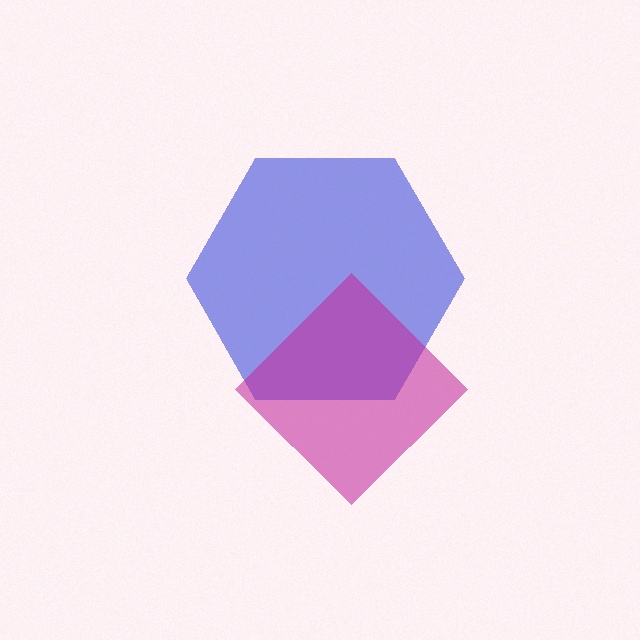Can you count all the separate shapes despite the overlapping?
Yes, there are 2 separate shapes.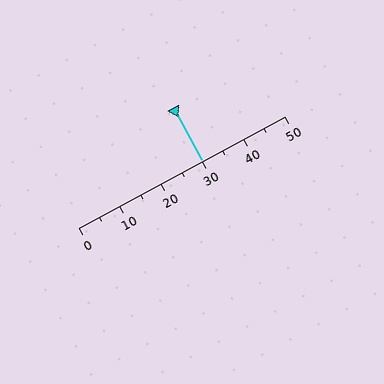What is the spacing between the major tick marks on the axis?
The major ticks are spaced 10 apart.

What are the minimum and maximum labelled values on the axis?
The axis runs from 0 to 50.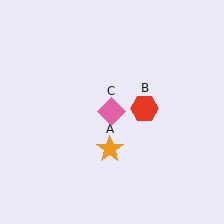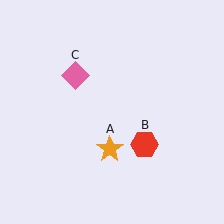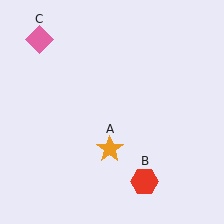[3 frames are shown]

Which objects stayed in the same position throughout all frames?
Orange star (object A) remained stationary.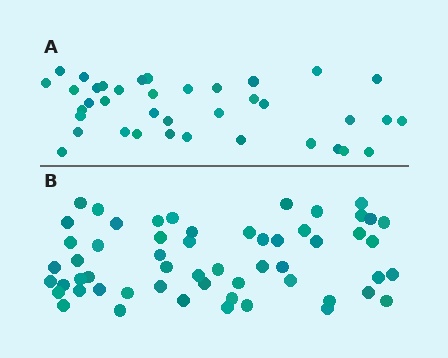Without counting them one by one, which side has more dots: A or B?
Region B (the bottom region) has more dots.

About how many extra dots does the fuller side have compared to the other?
Region B has approximately 20 more dots than region A.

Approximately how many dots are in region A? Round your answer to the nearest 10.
About 40 dots. (The exact count is 38, which rounds to 40.)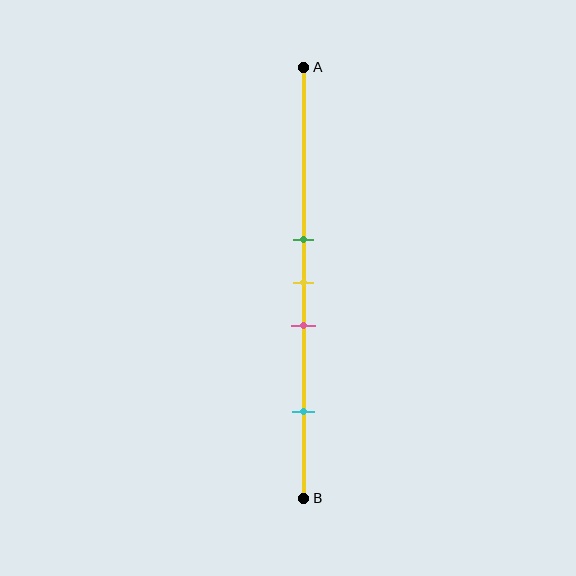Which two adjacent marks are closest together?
The green and yellow marks are the closest adjacent pair.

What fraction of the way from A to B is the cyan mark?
The cyan mark is approximately 80% (0.8) of the way from A to B.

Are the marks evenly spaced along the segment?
No, the marks are not evenly spaced.